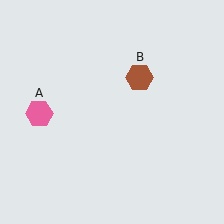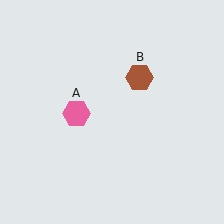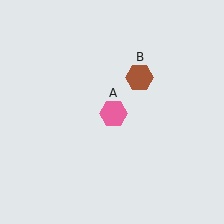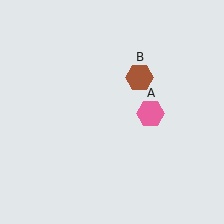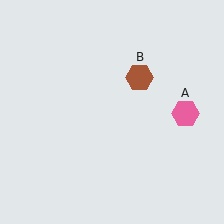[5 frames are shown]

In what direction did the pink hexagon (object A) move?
The pink hexagon (object A) moved right.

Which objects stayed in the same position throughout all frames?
Brown hexagon (object B) remained stationary.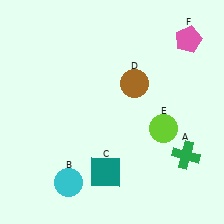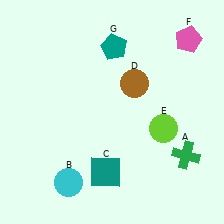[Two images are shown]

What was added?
A teal pentagon (G) was added in Image 2.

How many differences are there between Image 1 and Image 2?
There is 1 difference between the two images.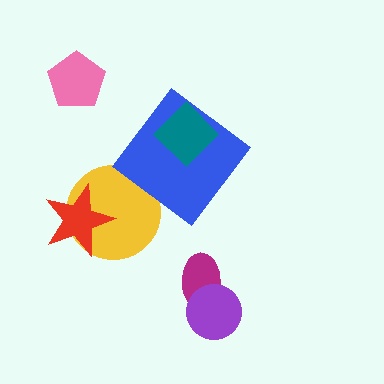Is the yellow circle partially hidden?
Yes, it is partially covered by another shape.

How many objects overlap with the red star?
1 object overlaps with the red star.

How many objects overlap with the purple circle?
1 object overlaps with the purple circle.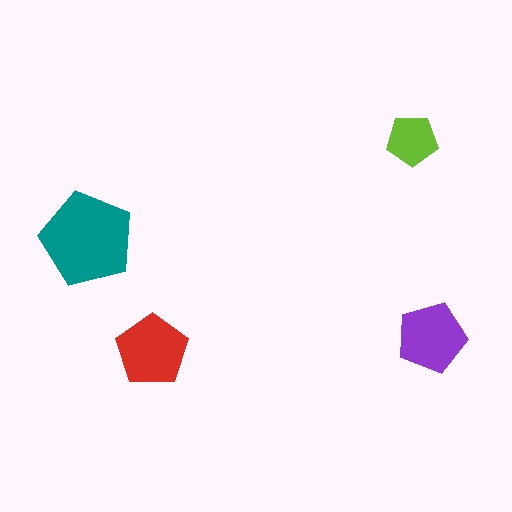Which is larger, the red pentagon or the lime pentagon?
The red one.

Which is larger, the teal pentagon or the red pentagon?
The teal one.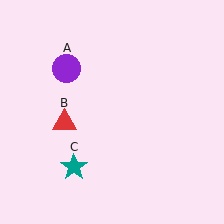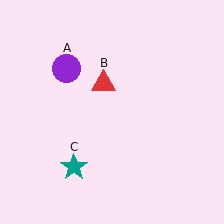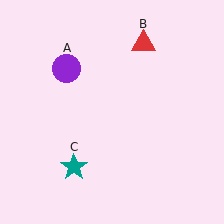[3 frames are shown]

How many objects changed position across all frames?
1 object changed position: red triangle (object B).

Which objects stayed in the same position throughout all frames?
Purple circle (object A) and teal star (object C) remained stationary.